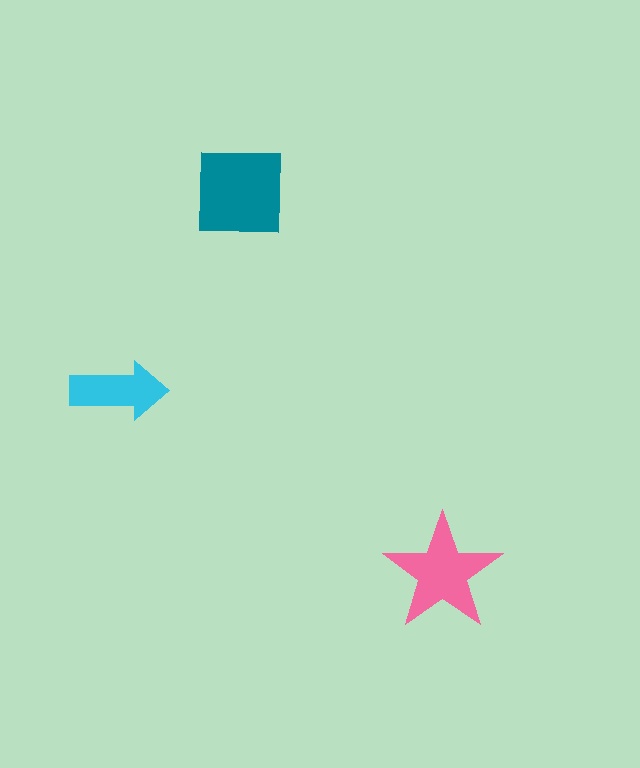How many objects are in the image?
There are 3 objects in the image.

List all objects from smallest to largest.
The cyan arrow, the pink star, the teal square.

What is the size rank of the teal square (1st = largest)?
1st.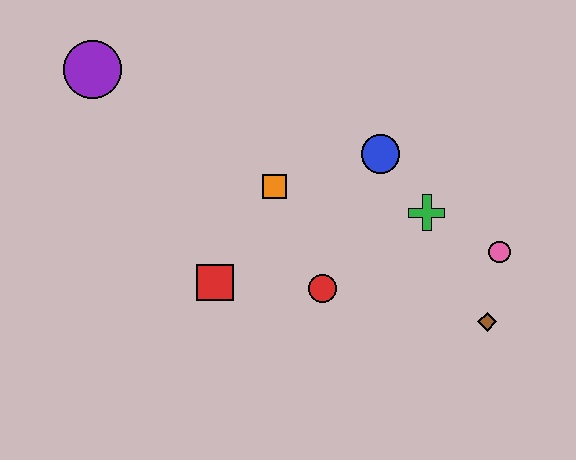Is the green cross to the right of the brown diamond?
No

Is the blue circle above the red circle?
Yes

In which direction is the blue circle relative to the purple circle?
The blue circle is to the right of the purple circle.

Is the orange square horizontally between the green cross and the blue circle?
No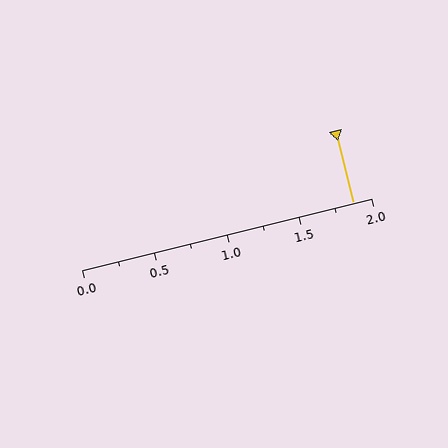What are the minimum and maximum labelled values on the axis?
The axis runs from 0.0 to 2.0.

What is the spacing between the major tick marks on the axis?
The major ticks are spaced 0.5 apart.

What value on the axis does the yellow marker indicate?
The marker indicates approximately 1.88.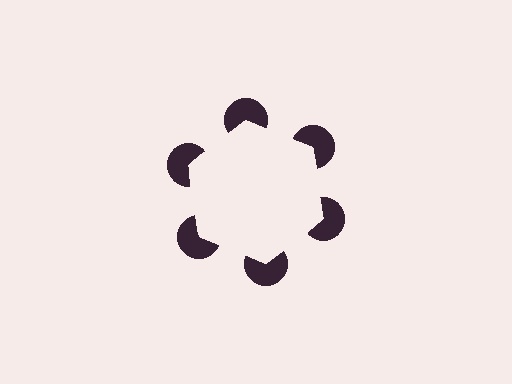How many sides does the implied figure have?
6 sides.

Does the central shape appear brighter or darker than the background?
It typically appears slightly brighter than the background, even though no actual brightness change is drawn.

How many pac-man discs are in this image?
There are 6 — one at each vertex of the illusory hexagon.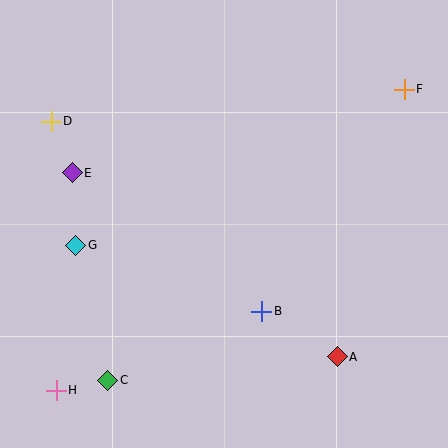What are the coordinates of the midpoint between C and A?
The midpoint between C and A is at (222, 368).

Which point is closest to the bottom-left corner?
Point H is closest to the bottom-left corner.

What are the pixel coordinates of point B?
Point B is at (262, 311).